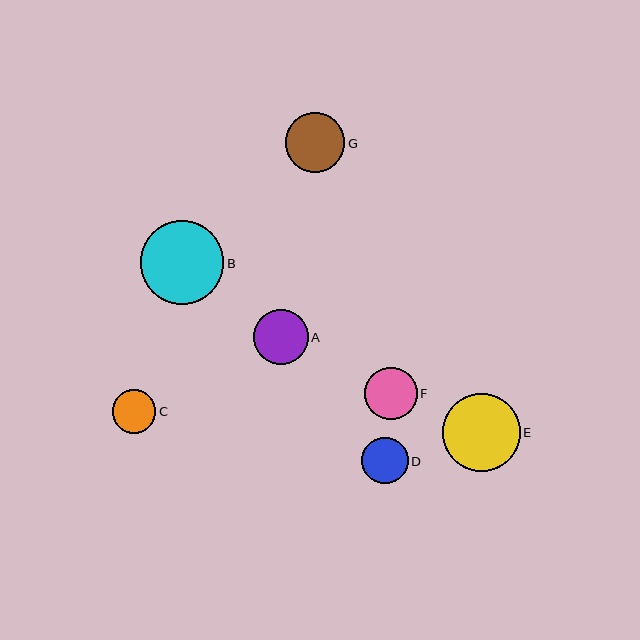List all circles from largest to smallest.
From largest to smallest: B, E, G, A, F, D, C.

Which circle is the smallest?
Circle C is the smallest with a size of approximately 44 pixels.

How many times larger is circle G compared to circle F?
Circle G is approximately 1.1 times the size of circle F.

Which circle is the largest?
Circle B is the largest with a size of approximately 83 pixels.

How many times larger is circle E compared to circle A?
Circle E is approximately 1.4 times the size of circle A.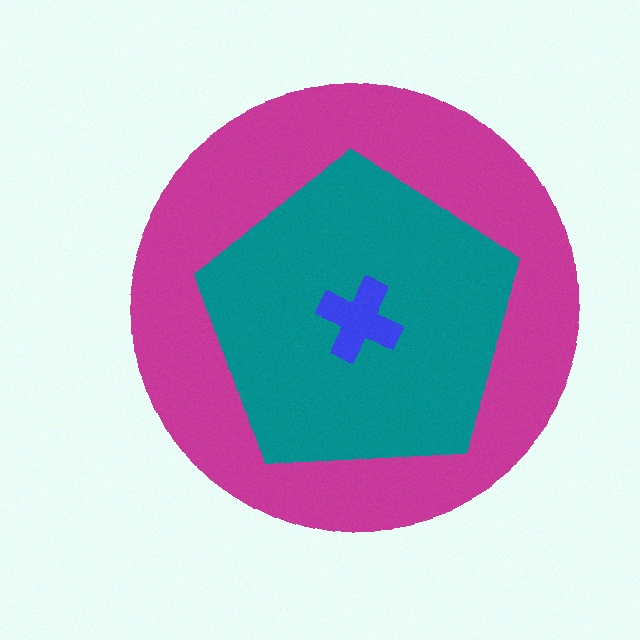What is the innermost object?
The blue cross.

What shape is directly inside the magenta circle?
The teal pentagon.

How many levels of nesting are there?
3.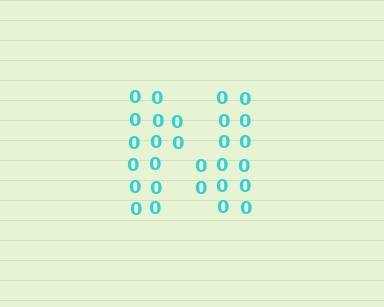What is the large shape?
The large shape is the letter N.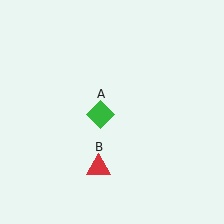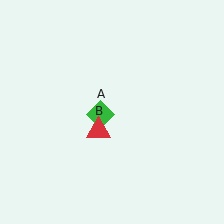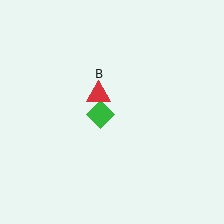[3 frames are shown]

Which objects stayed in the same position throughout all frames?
Green diamond (object A) remained stationary.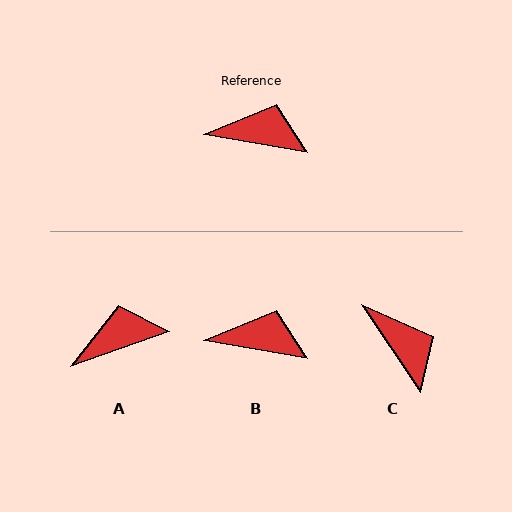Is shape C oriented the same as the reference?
No, it is off by about 47 degrees.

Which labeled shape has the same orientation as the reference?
B.